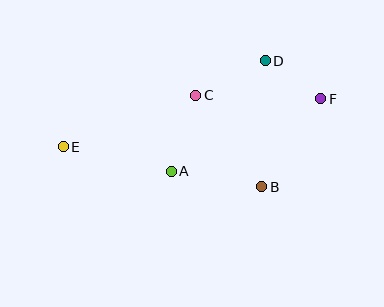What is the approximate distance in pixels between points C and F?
The distance between C and F is approximately 125 pixels.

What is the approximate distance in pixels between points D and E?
The distance between D and E is approximately 219 pixels.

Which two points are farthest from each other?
Points E and F are farthest from each other.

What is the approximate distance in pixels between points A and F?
The distance between A and F is approximately 166 pixels.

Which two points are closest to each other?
Points D and F are closest to each other.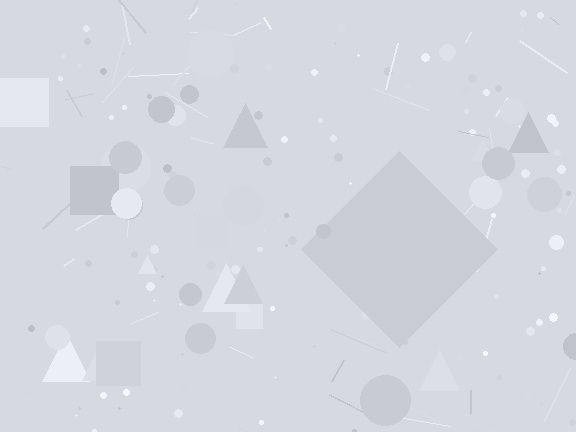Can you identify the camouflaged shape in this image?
The camouflaged shape is a diamond.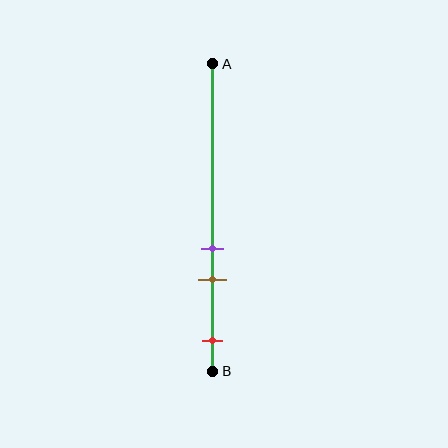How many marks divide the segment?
There are 3 marks dividing the segment.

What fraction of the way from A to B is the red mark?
The red mark is approximately 90% (0.9) of the way from A to B.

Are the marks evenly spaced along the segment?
No, the marks are not evenly spaced.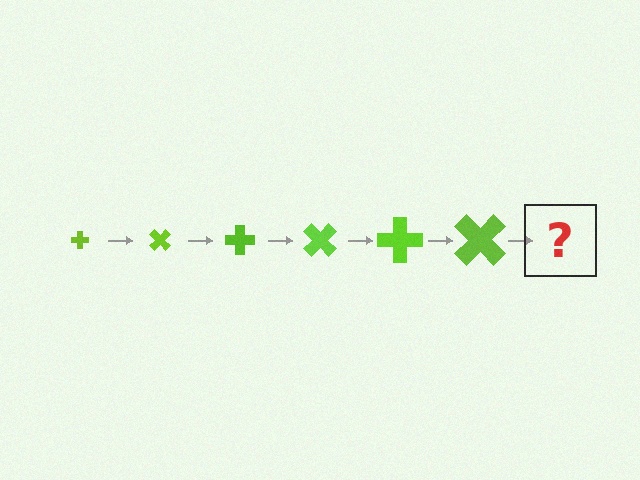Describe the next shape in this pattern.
It should be a cross, larger than the previous one and rotated 270 degrees from the start.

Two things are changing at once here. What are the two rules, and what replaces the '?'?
The two rules are that the cross grows larger each step and it rotates 45 degrees each step. The '?' should be a cross, larger than the previous one and rotated 270 degrees from the start.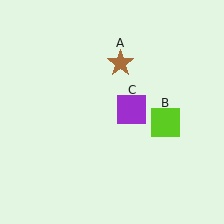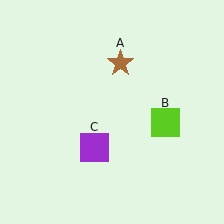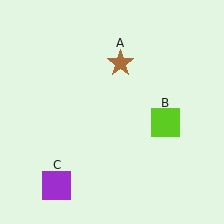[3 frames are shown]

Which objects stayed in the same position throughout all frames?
Brown star (object A) and lime square (object B) remained stationary.